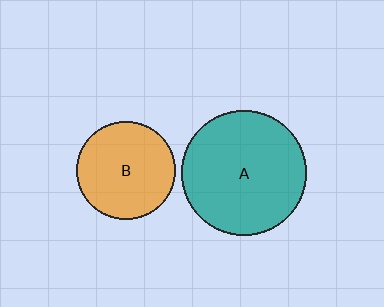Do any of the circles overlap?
No, none of the circles overlap.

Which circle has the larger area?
Circle A (teal).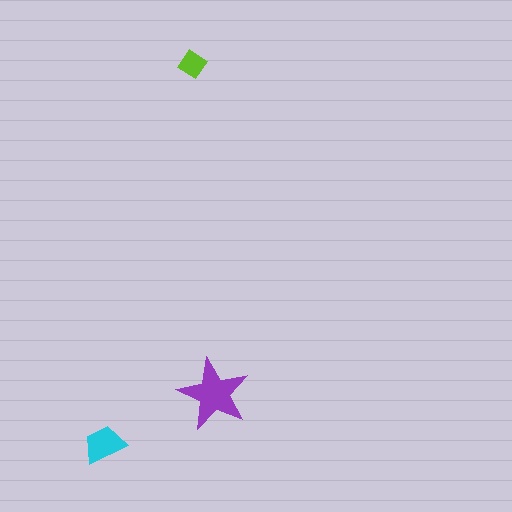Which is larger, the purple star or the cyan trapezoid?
The purple star.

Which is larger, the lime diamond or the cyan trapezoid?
The cyan trapezoid.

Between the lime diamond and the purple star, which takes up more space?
The purple star.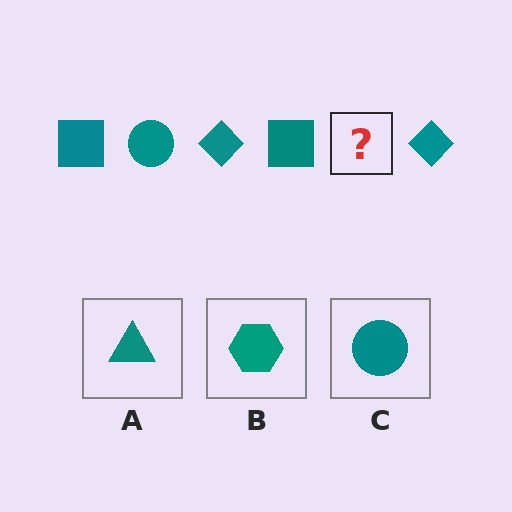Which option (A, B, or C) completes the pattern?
C.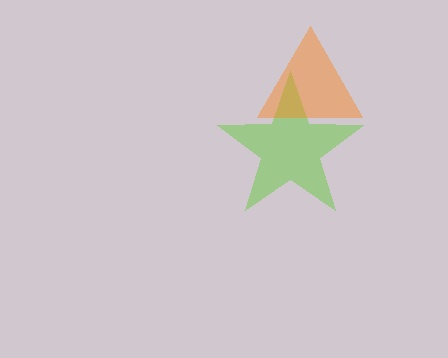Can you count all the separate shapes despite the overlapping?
Yes, there are 2 separate shapes.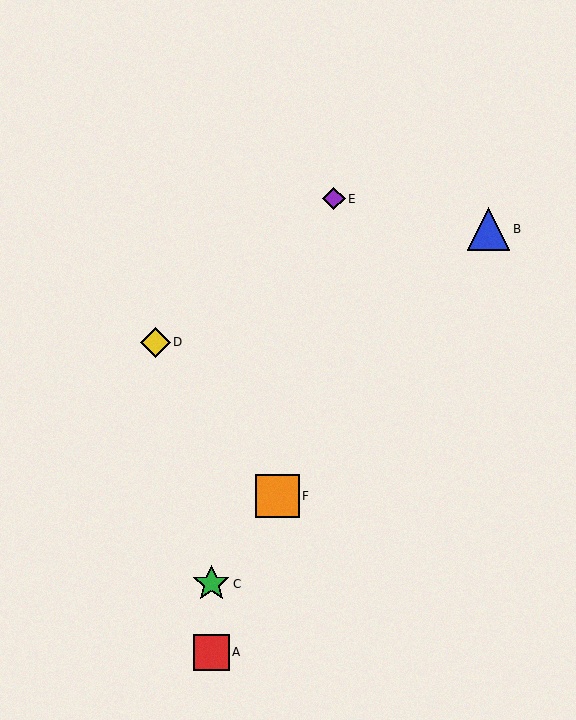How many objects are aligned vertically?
2 objects (A, C) are aligned vertically.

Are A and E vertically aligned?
No, A is at x≈211 and E is at x≈334.